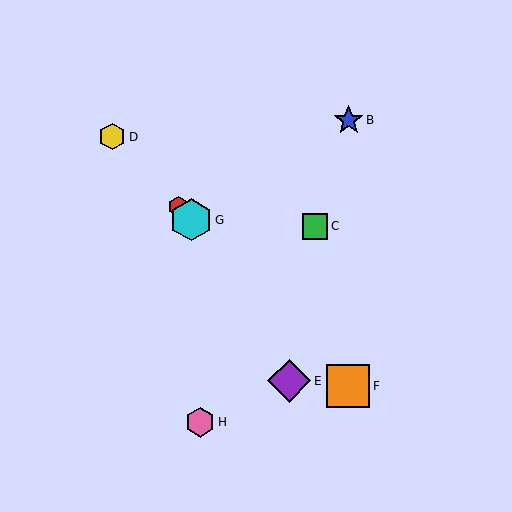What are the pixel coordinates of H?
Object H is at (200, 422).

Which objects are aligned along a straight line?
Objects A, D, F, G are aligned along a straight line.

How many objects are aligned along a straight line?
4 objects (A, D, F, G) are aligned along a straight line.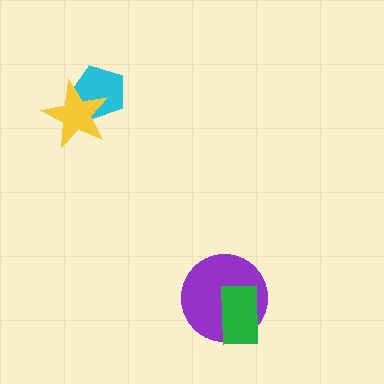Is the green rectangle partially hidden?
No, no other shape covers it.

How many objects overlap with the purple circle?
1 object overlaps with the purple circle.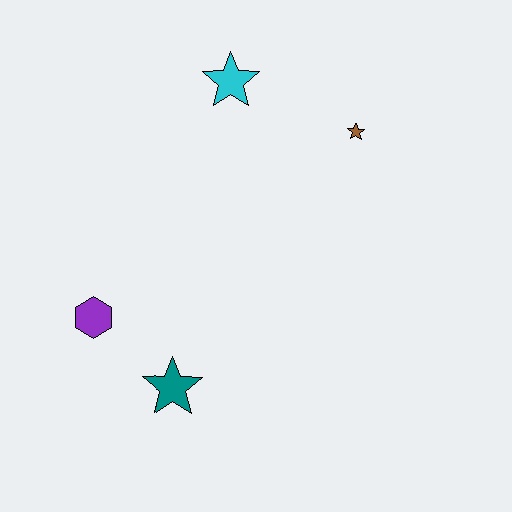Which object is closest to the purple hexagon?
The teal star is closest to the purple hexagon.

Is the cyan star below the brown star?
No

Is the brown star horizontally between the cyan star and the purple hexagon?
No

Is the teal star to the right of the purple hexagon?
Yes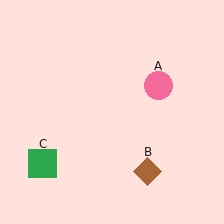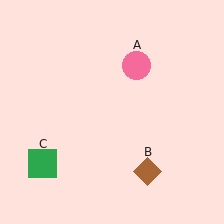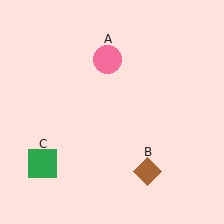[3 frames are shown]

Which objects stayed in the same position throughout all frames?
Brown diamond (object B) and green square (object C) remained stationary.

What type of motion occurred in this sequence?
The pink circle (object A) rotated counterclockwise around the center of the scene.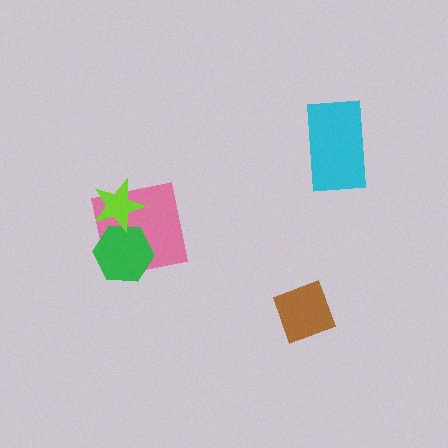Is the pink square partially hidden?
Yes, it is partially covered by another shape.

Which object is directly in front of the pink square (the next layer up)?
The green hexagon is directly in front of the pink square.